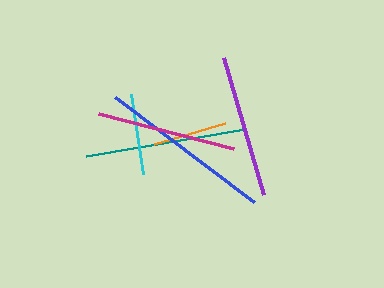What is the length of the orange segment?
The orange segment is approximately 74 pixels long.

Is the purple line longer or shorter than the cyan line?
The purple line is longer than the cyan line.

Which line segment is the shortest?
The orange line is the shortest at approximately 74 pixels.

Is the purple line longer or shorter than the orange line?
The purple line is longer than the orange line.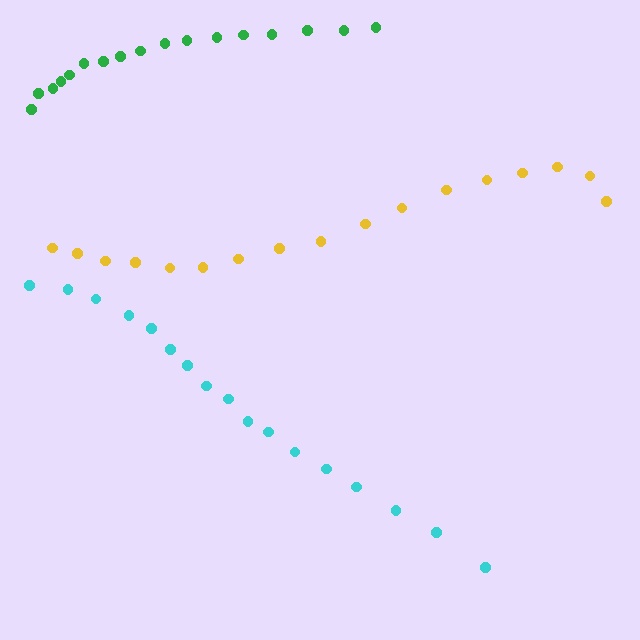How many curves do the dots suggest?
There are 3 distinct paths.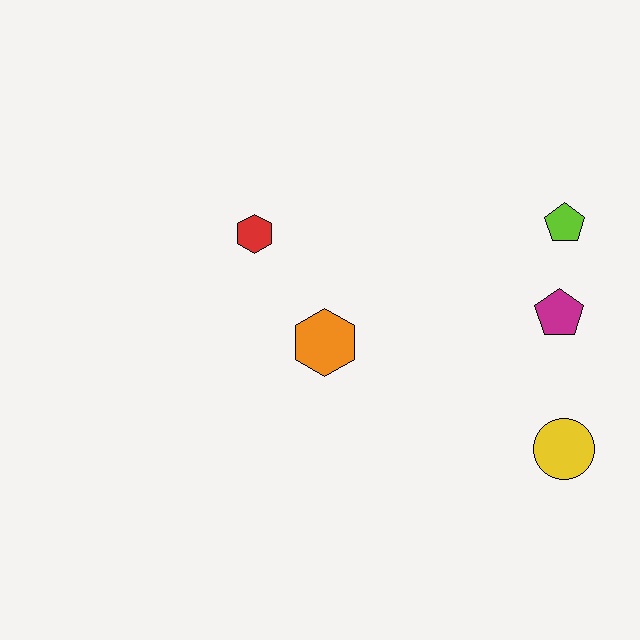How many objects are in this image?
There are 5 objects.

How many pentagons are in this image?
There are 2 pentagons.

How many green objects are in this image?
There are no green objects.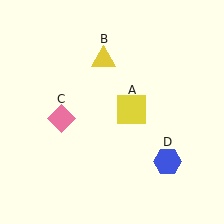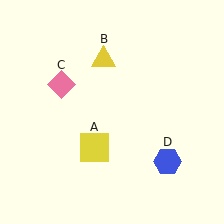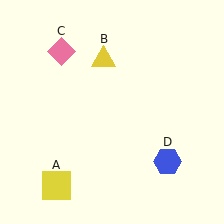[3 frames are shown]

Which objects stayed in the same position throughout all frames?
Yellow triangle (object B) and blue hexagon (object D) remained stationary.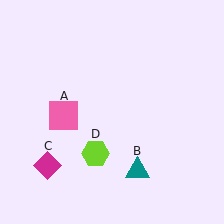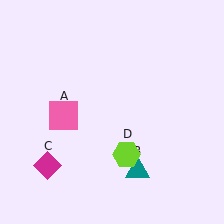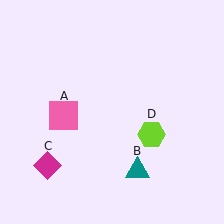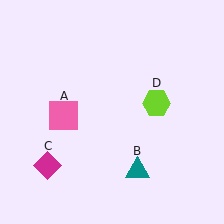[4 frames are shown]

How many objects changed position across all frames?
1 object changed position: lime hexagon (object D).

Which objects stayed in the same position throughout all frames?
Pink square (object A) and teal triangle (object B) and magenta diamond (object C) remained stationary.